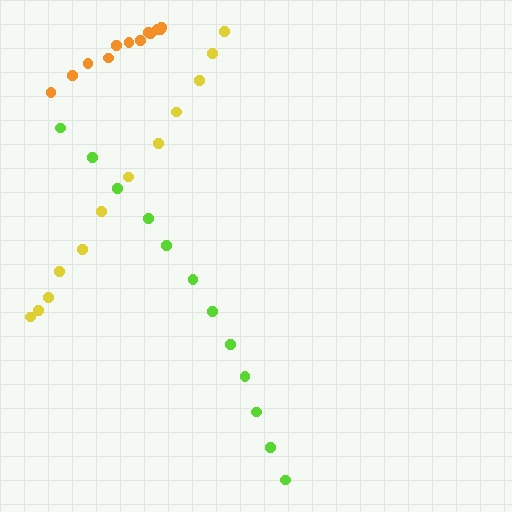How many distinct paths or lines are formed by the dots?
There are 3 distinct paths.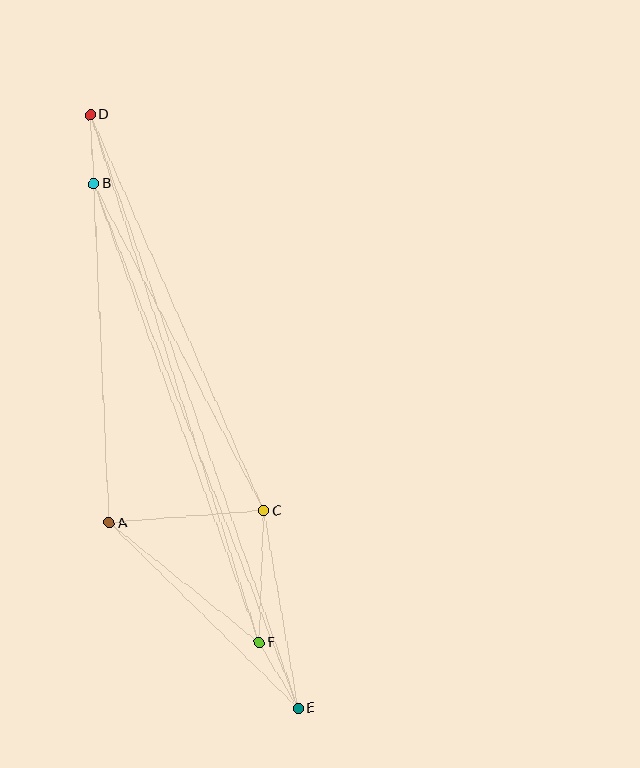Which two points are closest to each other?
Points B and D are closest to each other.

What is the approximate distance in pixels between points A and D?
The distance between A and D is approximately 408 pixels.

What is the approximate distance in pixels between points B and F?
The distance between B and F is approximately 488 pixels.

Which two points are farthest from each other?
Points D and E are farthest from each other.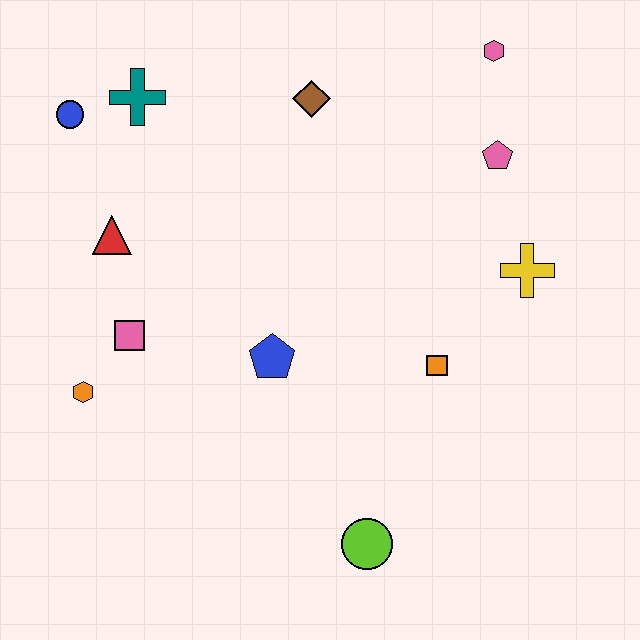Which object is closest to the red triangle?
The pink square is closest to the red triangle.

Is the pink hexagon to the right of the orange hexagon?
Yes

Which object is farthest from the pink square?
The pink hexagon is farthest from the pink square.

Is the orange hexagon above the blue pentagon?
No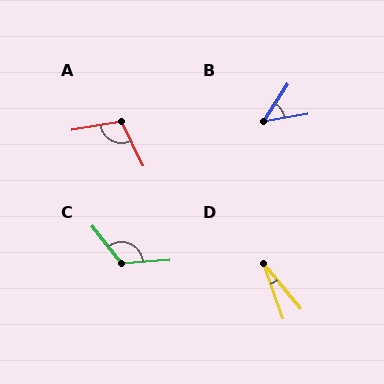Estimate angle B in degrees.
Approximately 48 degrees.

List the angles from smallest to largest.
D (21°), B (48°), A (107°), C (125°).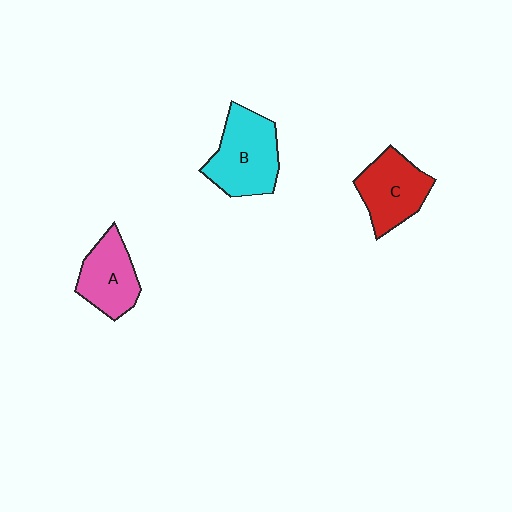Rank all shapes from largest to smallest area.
From largest to smallest: B (cyan), C (red), A (pink).